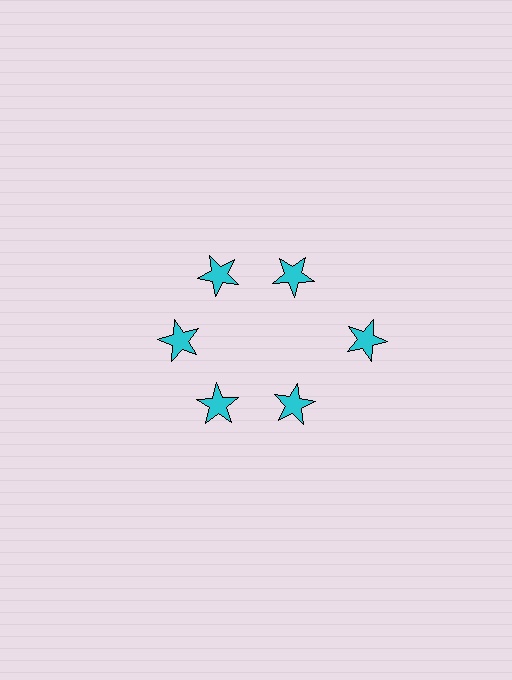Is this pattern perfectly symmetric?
No. The 6 cyan stars are arranged in a ring, but one element near the 3 o'clock position is pushed outward from the center, breaking the 6-fold rotational symmetry.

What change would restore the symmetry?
The symmetry would be restored by moving it inward, back onto the ring so that all 6 stars sit at equal angles and equal distance from the center.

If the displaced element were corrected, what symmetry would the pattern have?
It would have 6-fold rotational symmetry — the pattern would map onto itself every 60 degrees.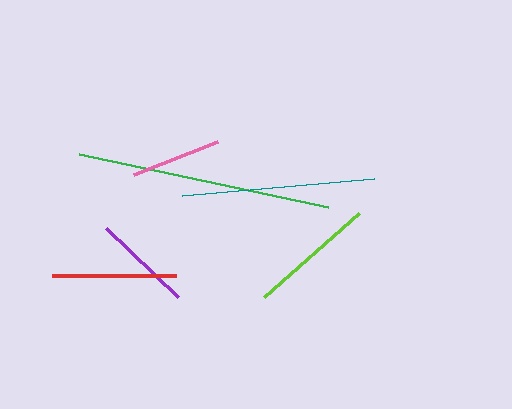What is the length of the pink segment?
The pink segment is approximately 90 pixels long.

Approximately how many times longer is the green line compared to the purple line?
The green line is approximately 2.6 times the length of the purple line.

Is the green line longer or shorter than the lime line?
The green line is longer than the lime line.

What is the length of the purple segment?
The purple segment is approximately 99 pixels long.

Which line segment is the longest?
The green line is the longest at approximately 255 pixels.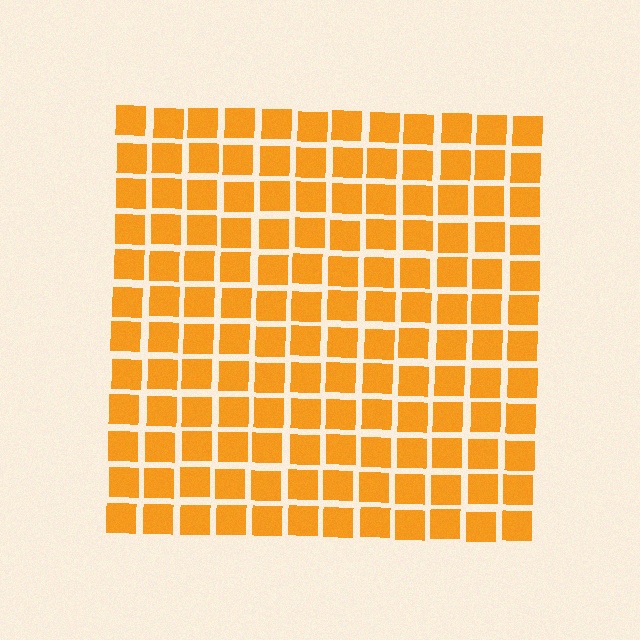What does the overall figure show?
The overall figure shows a square.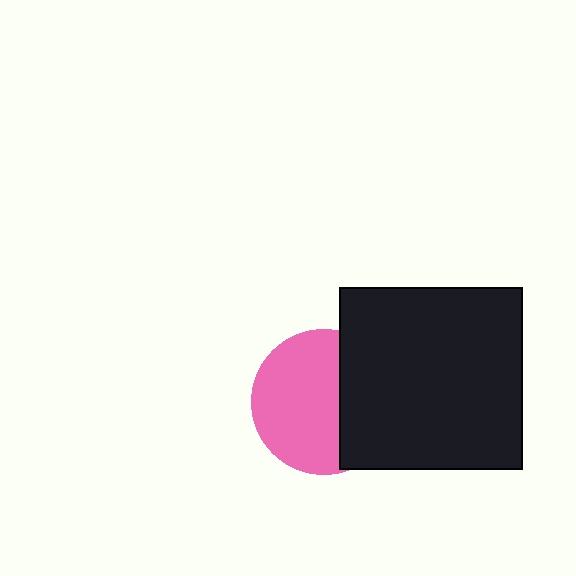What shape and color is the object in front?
The object in front is a black square.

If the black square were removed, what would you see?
You would see the complete pink circle.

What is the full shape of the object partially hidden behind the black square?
The partially hidden object is a pink circle.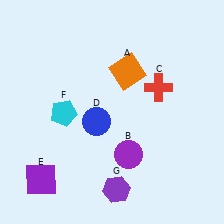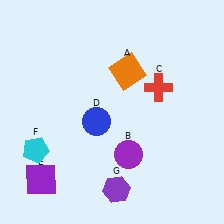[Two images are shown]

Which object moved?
The cyan pentagon (F) moved down.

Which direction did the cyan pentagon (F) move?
The cyan pentagon (F) moved down.